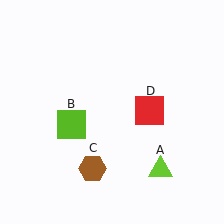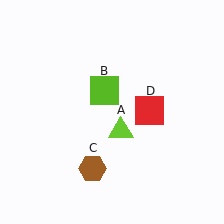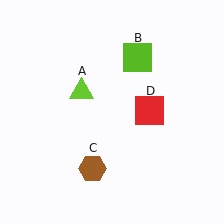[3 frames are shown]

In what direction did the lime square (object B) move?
The lime square (object B) moved up and to the right.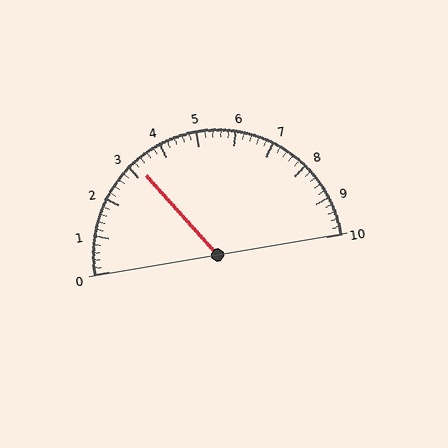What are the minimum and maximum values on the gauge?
The gauge ranges from 0 to 10.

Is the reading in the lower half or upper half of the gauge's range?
The reading is in the lower half of the range (0 to 10).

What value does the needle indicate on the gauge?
The needle indicates approximately 3.2.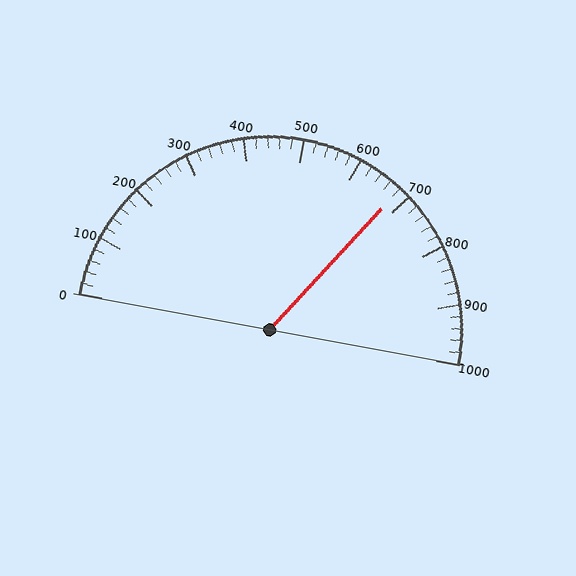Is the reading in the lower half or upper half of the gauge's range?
The reading is in the upper half of the range (0 to 1000).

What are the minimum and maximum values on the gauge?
The gauge ranges from 0 to 1000.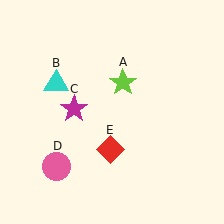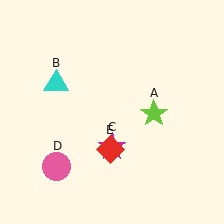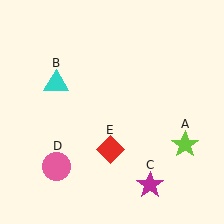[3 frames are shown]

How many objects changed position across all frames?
2 objects changed position: lime star (object A), magenta star (object C).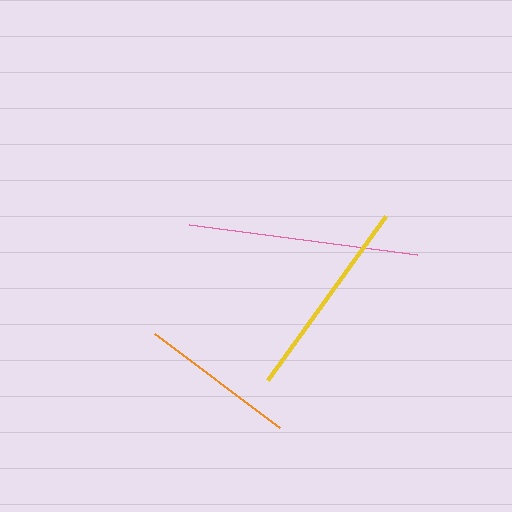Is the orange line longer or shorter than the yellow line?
The yellow line is longer than the orange line.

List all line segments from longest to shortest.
From longest to shortest: pink, yellow, orange.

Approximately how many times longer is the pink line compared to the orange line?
The pink line is approximately 1.5 times the length of the orange line.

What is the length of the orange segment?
The orange segment is approximately 156 pixels long.